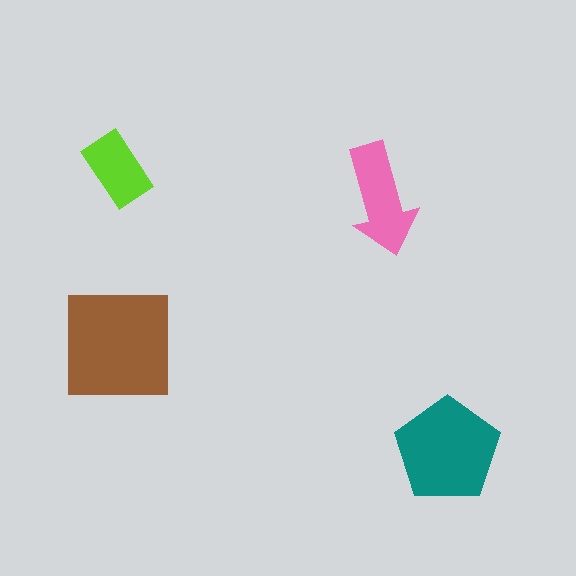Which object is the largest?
The brown square.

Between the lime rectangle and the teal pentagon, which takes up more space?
The teal pentagon.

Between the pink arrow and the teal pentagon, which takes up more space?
The teal pentagon.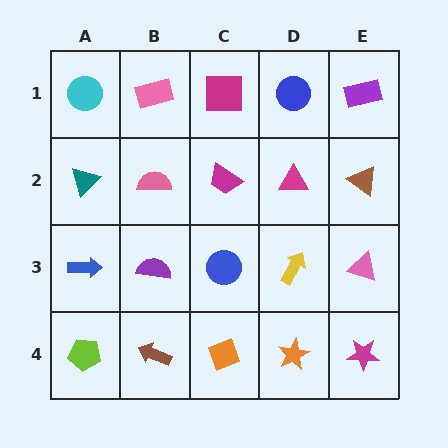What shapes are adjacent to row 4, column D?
A yellow arrow (row 3, column D), an orange diamond (row 4, column C), a magenta star (row 4, column E).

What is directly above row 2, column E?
A purple rectangle.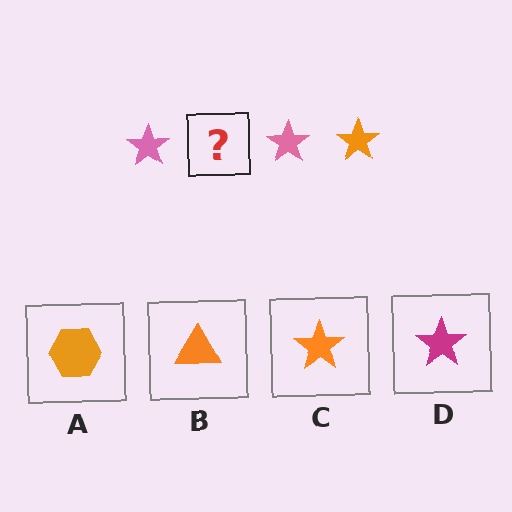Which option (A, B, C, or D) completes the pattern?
C.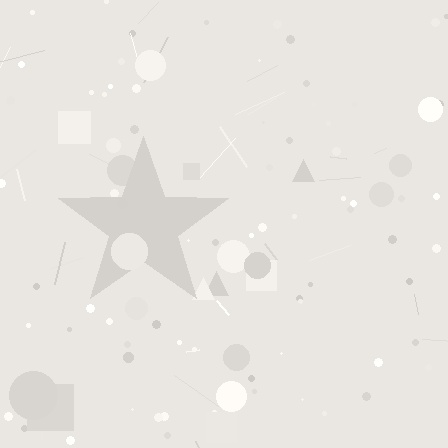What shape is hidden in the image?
A star is hidden in the image.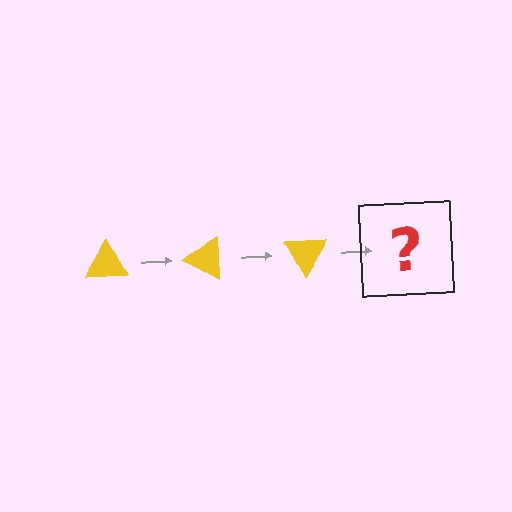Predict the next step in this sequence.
The next step is a yellow triangle rotated 90 degrees.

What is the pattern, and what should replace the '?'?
The pattern is that the triangle rotates 30 degrees each step. The '?' should be a yellow triangle rotated 90 degrees.